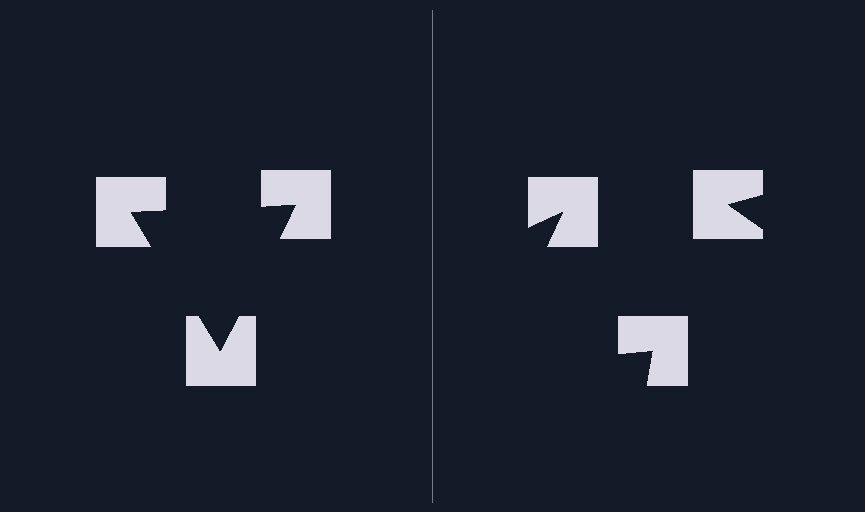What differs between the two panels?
The notched squares are positioned identically on both sides; only the wedge orientations differ. On the left they align to a triangle; on the right they are misaligned.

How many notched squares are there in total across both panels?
6 — 3 on each side.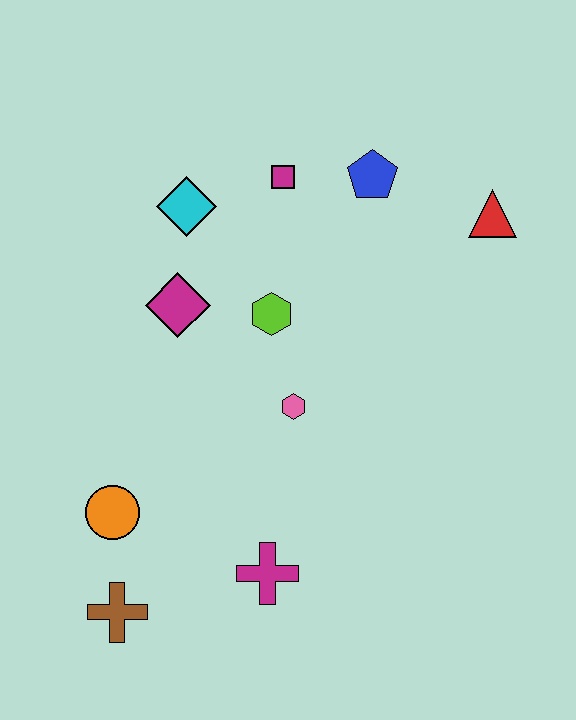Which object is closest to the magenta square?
The blue pentagon is closest to the magenta square.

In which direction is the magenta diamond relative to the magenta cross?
The magenta diamond is above the magenta cross.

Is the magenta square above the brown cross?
Yes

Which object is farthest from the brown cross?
The red triangle is farthest from the brown cross.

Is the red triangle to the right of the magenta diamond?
Yes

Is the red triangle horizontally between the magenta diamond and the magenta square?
No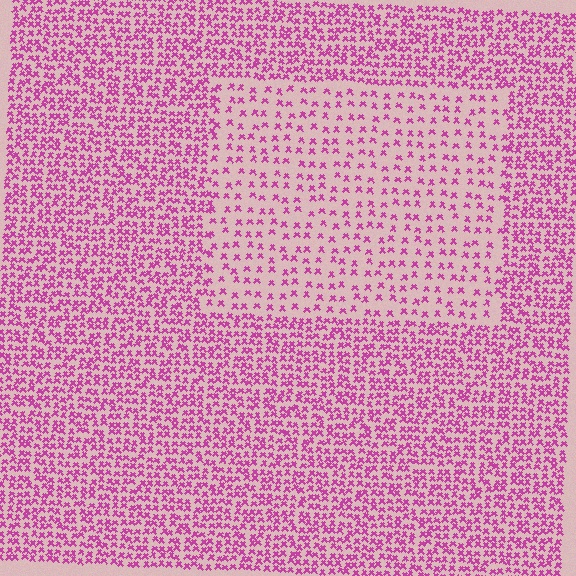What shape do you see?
I see a rectangle.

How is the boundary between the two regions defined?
The boundary is defined by a change in element density (approximately 2.2x ratio). All elements are the same color, size, and shape.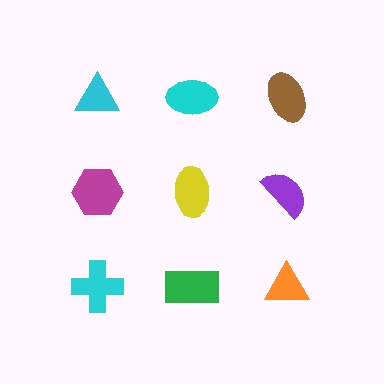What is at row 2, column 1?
A magenta hexagon.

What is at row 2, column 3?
A purple semicircle.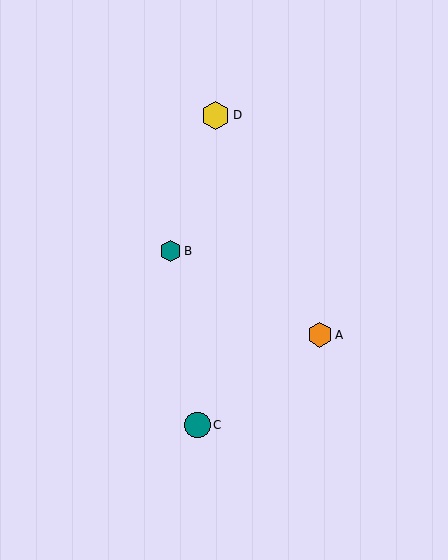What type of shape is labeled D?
Shape D is a yellow hexagon.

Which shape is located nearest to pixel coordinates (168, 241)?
The teal hexagon (labeled B) at (171, 251) is nearest to that location.